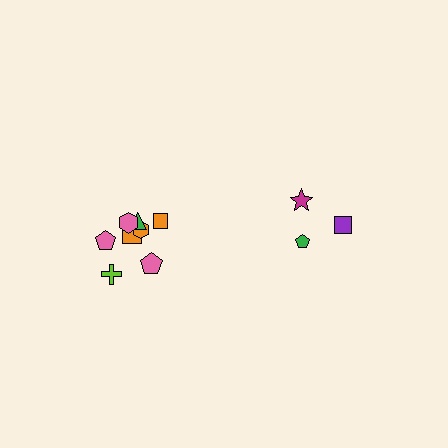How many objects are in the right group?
There are 3 objects.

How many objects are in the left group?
There are 8 objects.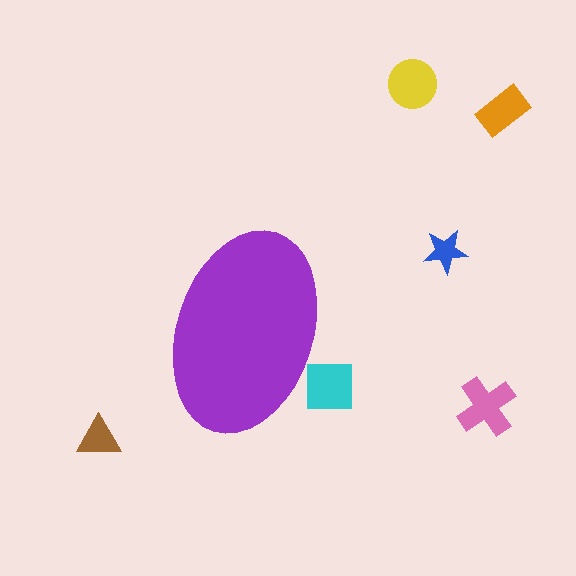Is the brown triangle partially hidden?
No, the brown triangle is fully visible.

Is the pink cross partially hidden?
No, the pink cross is fully visible.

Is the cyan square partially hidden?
Yes, the cyan square is partially hidden behind the purple ellipse.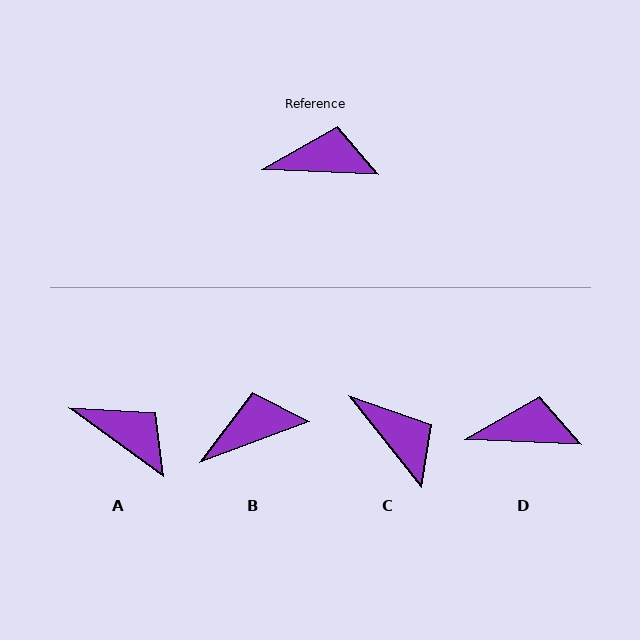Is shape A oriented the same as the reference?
No, it is off by about 34 degrees.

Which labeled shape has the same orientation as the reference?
D.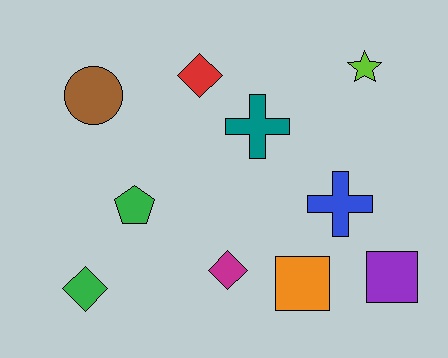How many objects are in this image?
There are 10 objects.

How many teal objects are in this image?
There is 1 teal object.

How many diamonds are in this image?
There are 3 diamonds.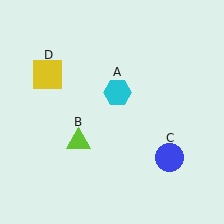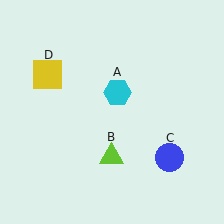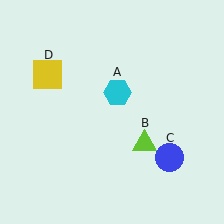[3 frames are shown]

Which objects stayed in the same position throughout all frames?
Cyan hexagon (object A) and blue circle (object C) and yellow square (object D) remained stationary.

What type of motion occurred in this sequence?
The lime triangle (object B) rotated counterclockwise around the center of the scene.